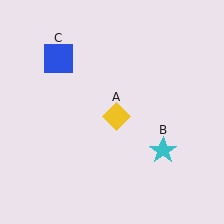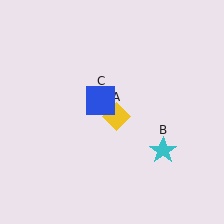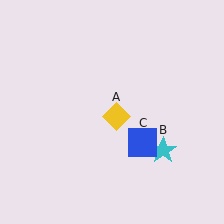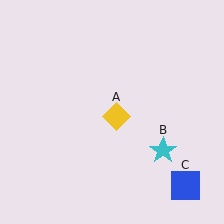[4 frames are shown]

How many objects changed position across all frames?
1 object changed position: blue square (object C).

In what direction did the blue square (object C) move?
The blue square (object C) moved down and to the right.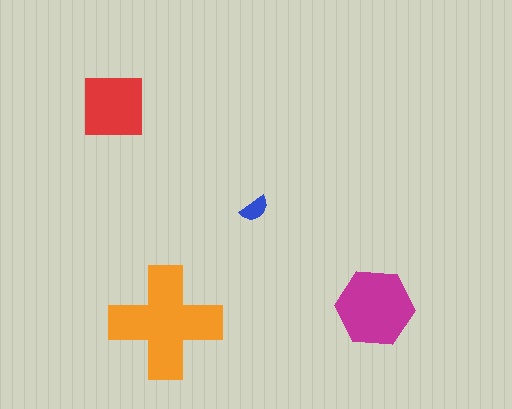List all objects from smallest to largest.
The blue semicircle, the red square, the magenta hexagon, the orange cross.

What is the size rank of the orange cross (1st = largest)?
1st.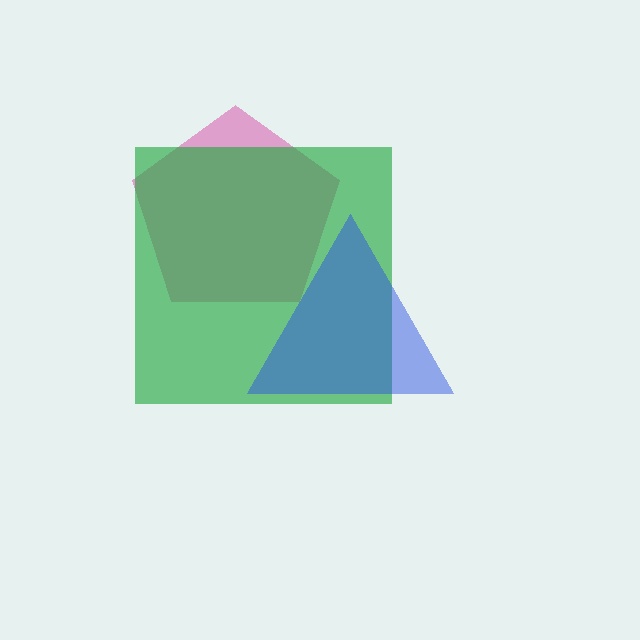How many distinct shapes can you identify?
There are 3 distinct shapes: a magenta pentagon, a green square, a blue triangle.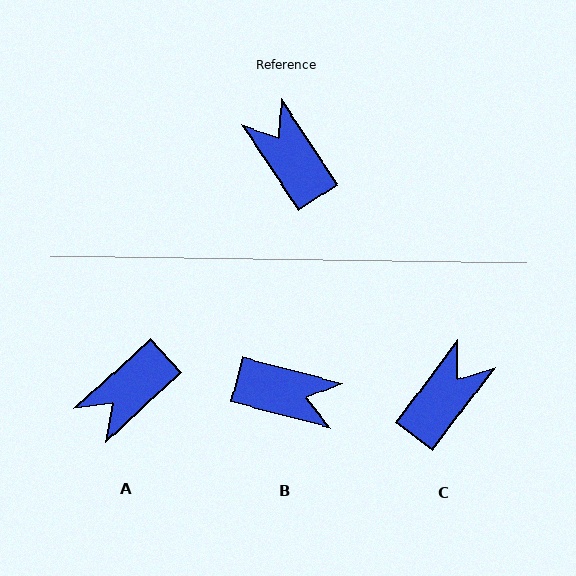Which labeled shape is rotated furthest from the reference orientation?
B, about 138 degrees away.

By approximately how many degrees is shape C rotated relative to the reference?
Approximately 71 degrees clockwise.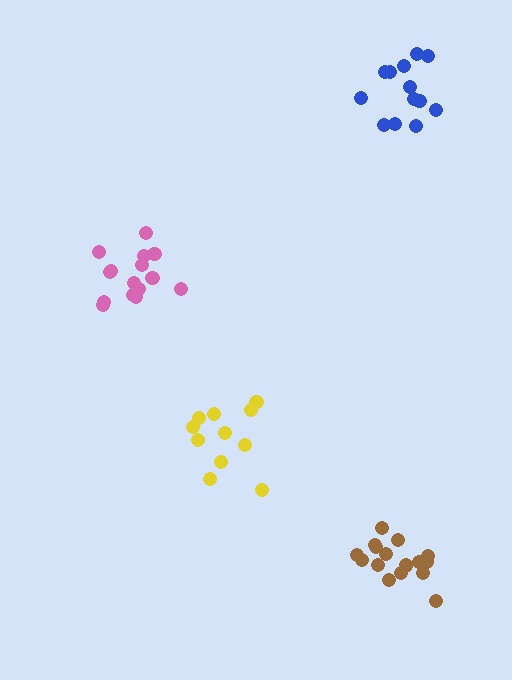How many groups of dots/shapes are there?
There are 4 groups.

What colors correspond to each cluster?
The clusters are colored: blue, yellow, brown, pink.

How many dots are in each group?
Group 1: 13 dots, Group 2: 11 dots, Group 3: 16 dots, Group 4: 15 dots (55 total).